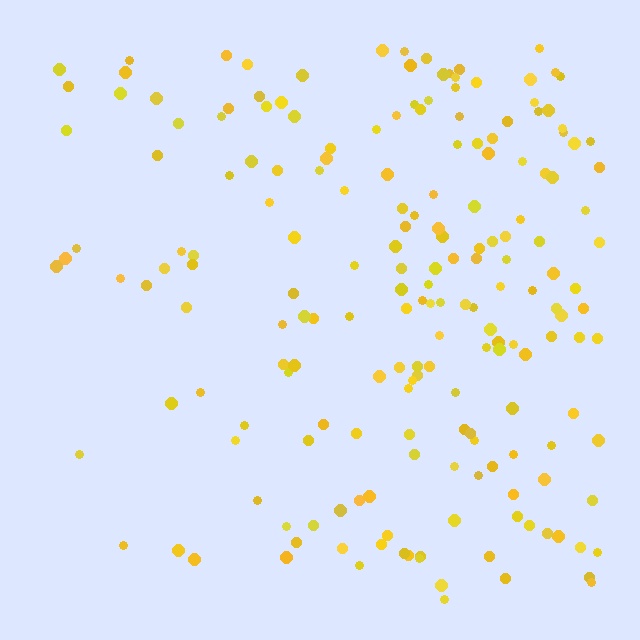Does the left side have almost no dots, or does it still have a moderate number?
Still a moderate number, just noticeably fewer than the right.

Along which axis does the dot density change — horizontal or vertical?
Horizontal.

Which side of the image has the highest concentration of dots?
The right.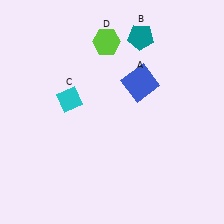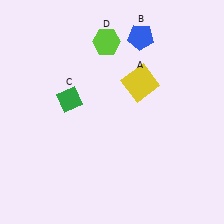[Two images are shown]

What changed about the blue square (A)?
In Image 1, A is blue. In Image 2, it changed to yellow.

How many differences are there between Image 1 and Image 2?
There are 3 differences between the two images.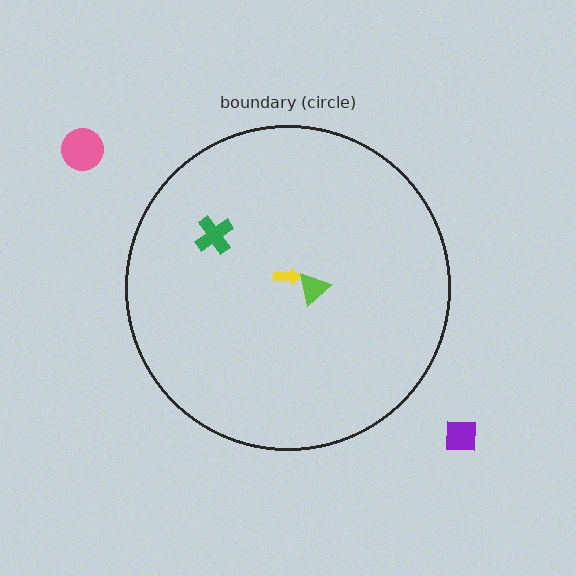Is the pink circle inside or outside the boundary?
Outside.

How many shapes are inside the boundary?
3 inside, 2 outside.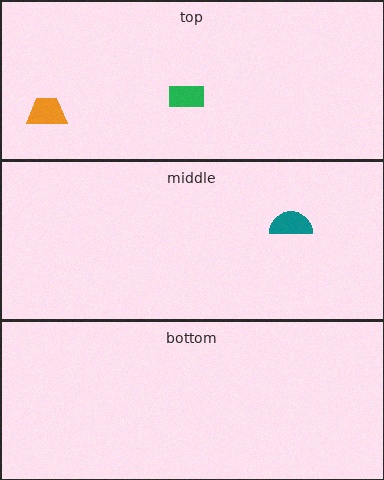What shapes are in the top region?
The orange trapezoid, the green rectangle.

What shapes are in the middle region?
The teal semicircle.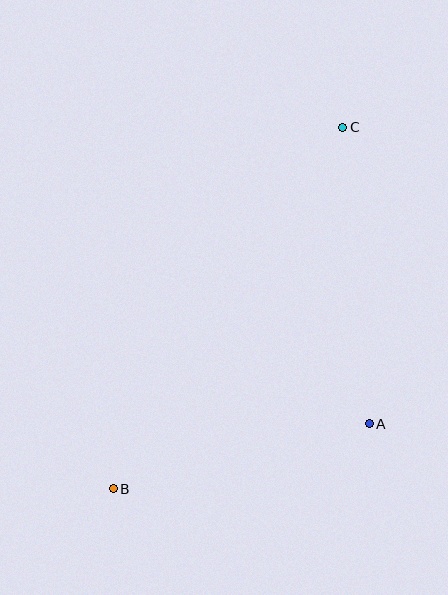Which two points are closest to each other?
Points A and B are closest to each other.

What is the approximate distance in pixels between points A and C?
The distance between A and C is approximately 298 pixels.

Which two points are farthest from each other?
Points B and C are farthest from each other.